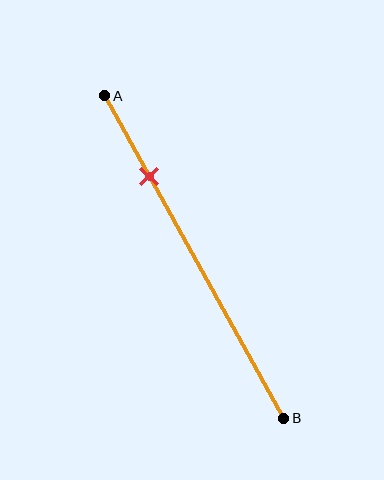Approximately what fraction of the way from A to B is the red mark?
The red mark is approximately 25% of the way from A to B.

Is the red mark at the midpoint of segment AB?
No, the mark is at about 25% from A, not at the 50% midpoint.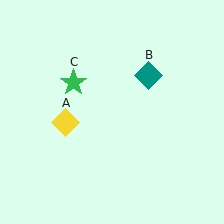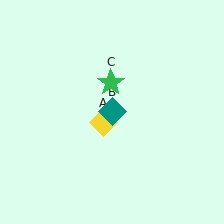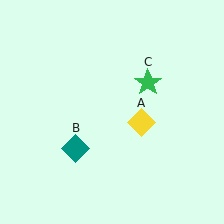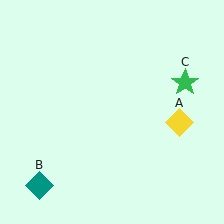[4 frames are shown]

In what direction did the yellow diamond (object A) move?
The yellow diamond (object A) moved right.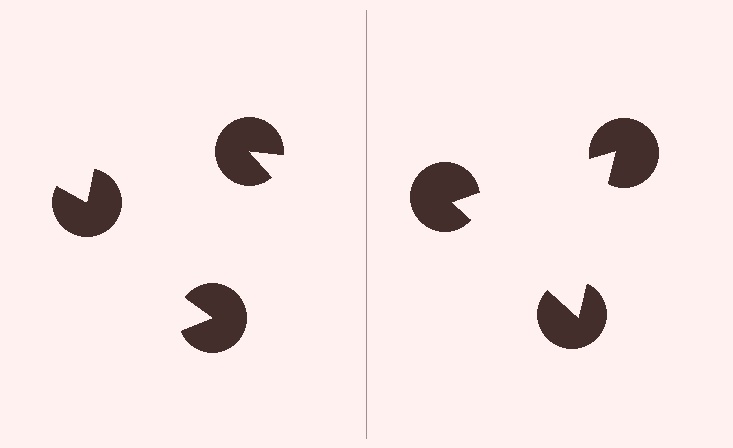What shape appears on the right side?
An illusory triangle.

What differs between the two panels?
The pac-man discs are positioned identically on both sides; only the wedge orientations differ. On the right they align to a triangle; on the left they are misaligned.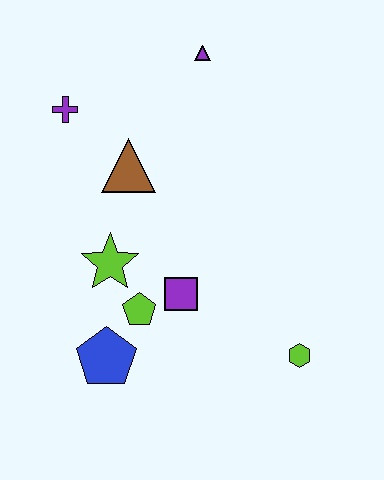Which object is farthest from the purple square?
The purple triangle is farthest from the purple square.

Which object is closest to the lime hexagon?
The purple square is closest to the lime hexagon.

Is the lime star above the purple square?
Yes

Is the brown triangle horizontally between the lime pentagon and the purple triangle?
No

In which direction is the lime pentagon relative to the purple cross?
The lime pentagon is below the purple cross.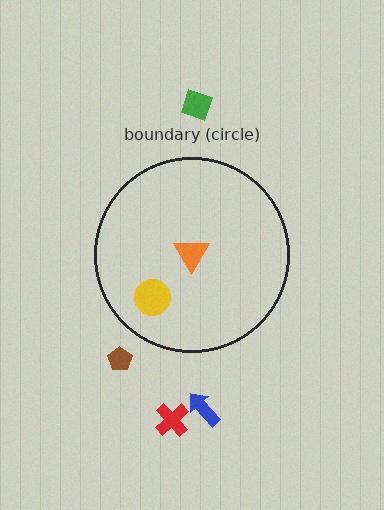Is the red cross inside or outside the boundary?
Outside.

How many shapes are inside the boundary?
2 inside, 4 outside.